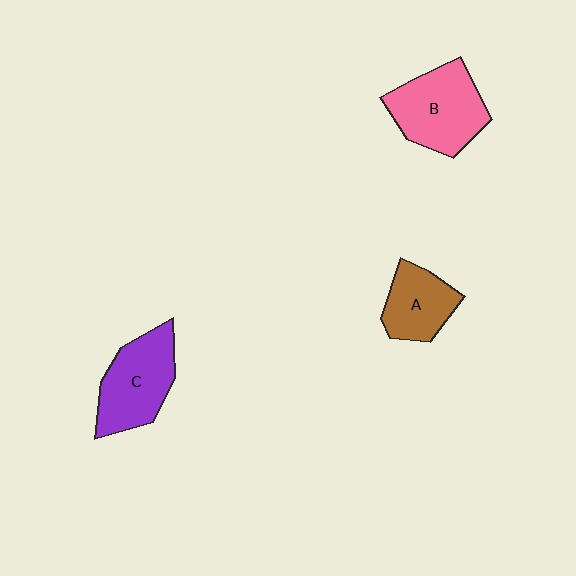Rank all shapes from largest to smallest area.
From largest to smallest: B (pink), C (purple), A (brown).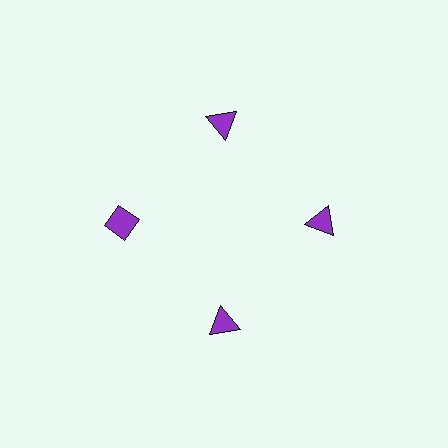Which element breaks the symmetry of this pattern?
The purple diamond at roughly the 9 o'clock position breaks the symmetry. All other shapes are purple triangles.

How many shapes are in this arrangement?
There are 4 shapes arranged in a ring pattern.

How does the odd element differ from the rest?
It has a different shape: diamond instead of triangle.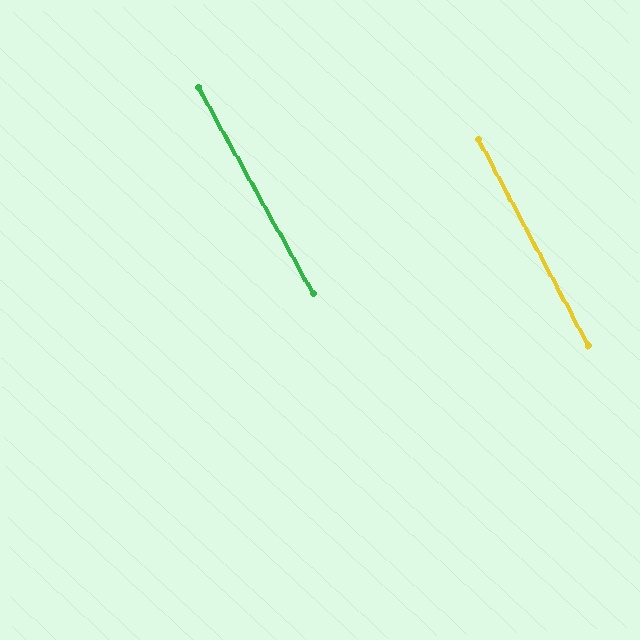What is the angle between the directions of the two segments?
Approximately 1 degree.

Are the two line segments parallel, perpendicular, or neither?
Parallel — their directions differ by only 0.8°.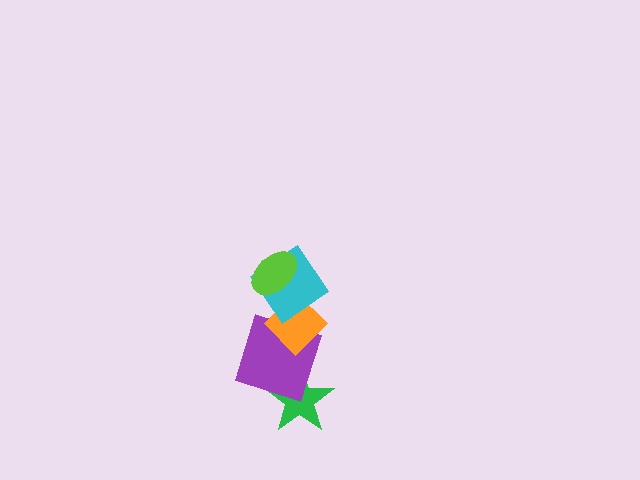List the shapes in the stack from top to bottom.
From top to bottom: the lime ellipse, the cyan diamond, the orange diamond, the purple square, the green star.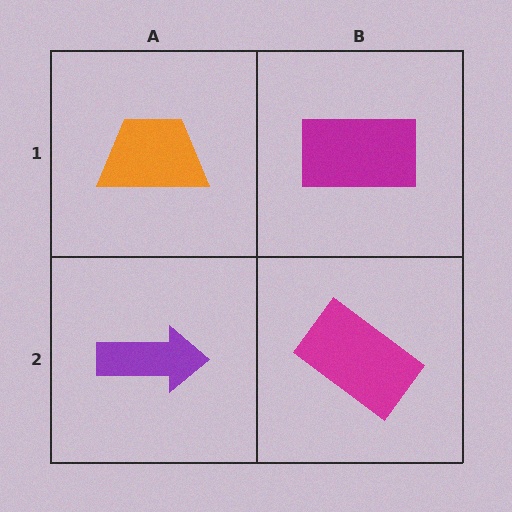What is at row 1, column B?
A magenta rectangle.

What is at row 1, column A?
An orange trapezoid.